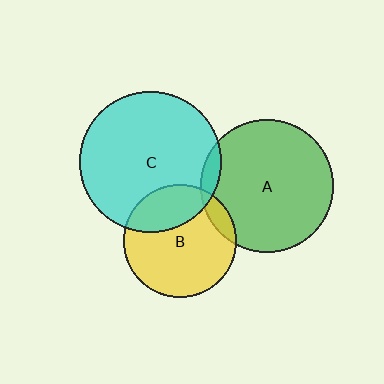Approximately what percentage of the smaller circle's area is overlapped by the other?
Approximately 5%.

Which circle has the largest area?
Circle C (cyan).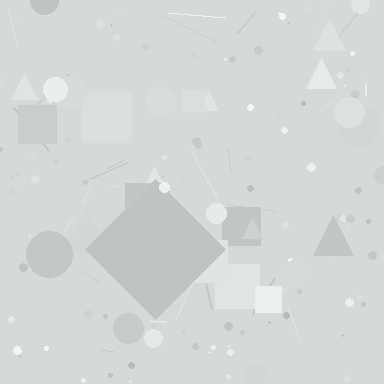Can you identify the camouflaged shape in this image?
The camouflaged shape is a diamond.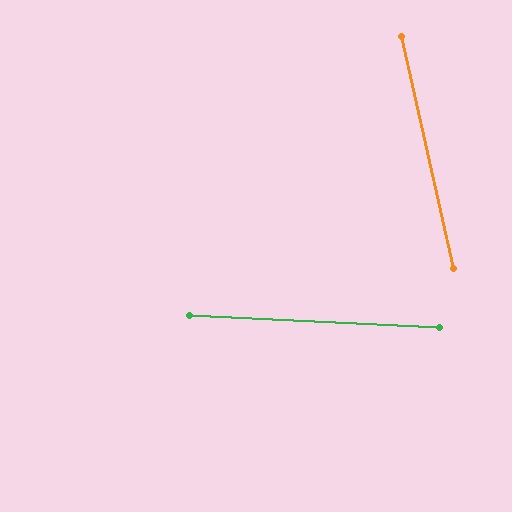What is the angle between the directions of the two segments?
Approximately 75 degrees.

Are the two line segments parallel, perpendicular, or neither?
Neither parallel nor perpendicular — they differ by about 75°.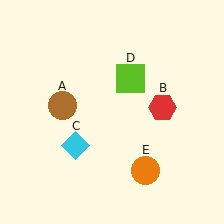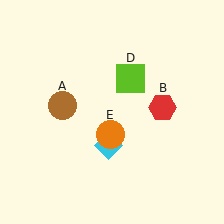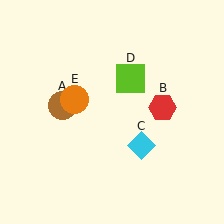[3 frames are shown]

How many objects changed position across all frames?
2 objects changed position: cyan diamond (object C), orange circle (object E).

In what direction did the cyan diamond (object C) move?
The cyan diamond (object C) moved right.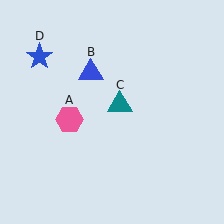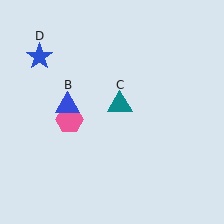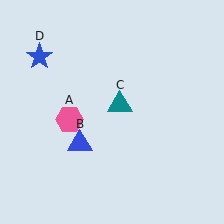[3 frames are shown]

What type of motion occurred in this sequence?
The blue triangle (object B) rotated counterclockwise around the center of the scene.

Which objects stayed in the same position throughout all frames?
Pink hexagon (object A) and teal triangle (object C) and blue star (object D) remained stationary.